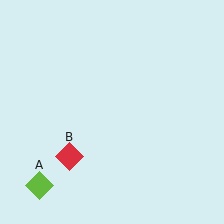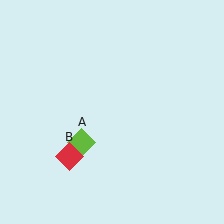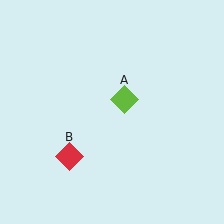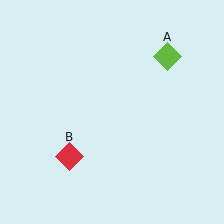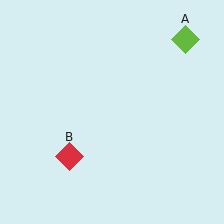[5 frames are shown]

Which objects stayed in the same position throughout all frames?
Red diamond (object B) remained stationary.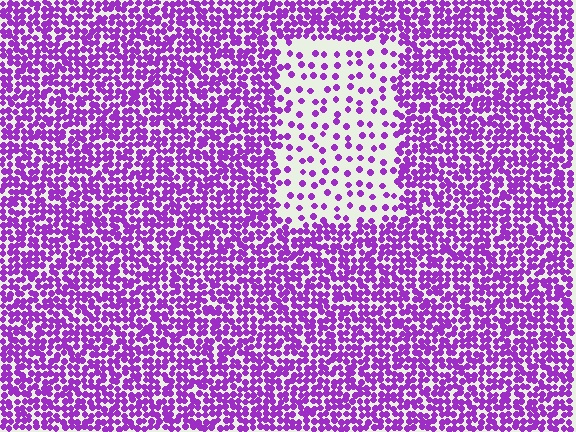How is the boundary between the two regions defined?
The boundary is defined by a change in element density (approximately 3.1x ratio). All elements are the same color, size, and shape.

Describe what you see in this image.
The image contains small purple elements arranged at two different densities. A rectangle-shaped region is visible where the elements are less densely packed than the surrounding area.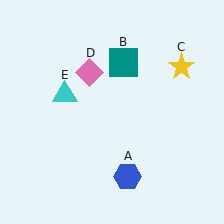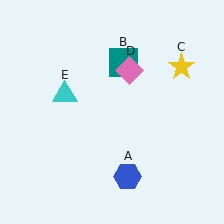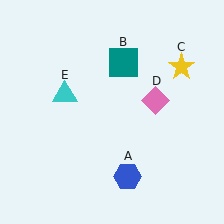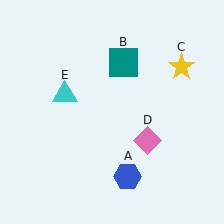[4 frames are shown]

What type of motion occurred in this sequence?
The pink diamond (object D) rotated clockwise around the center of the scene.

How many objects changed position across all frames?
1 object changed position: pink diamond (object D).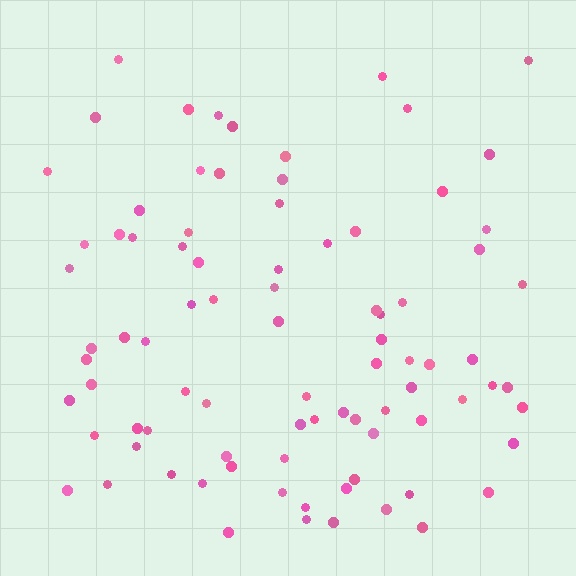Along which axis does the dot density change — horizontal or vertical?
Vertical.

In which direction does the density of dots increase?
From top to bottom, with the bottom side densest.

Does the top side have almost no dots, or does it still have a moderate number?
Still a moderate number, just noticeably fewer than the bottom.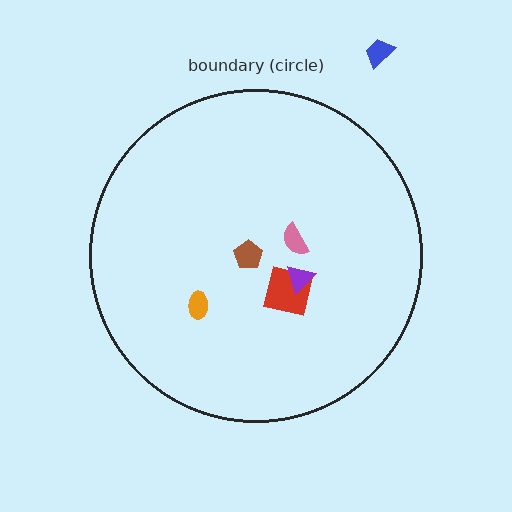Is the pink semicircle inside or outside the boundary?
Inside.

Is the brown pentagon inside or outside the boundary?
Inside.